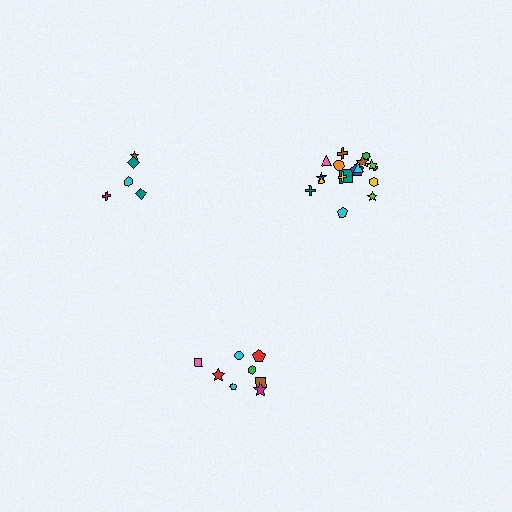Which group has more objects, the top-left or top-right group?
The top-right group.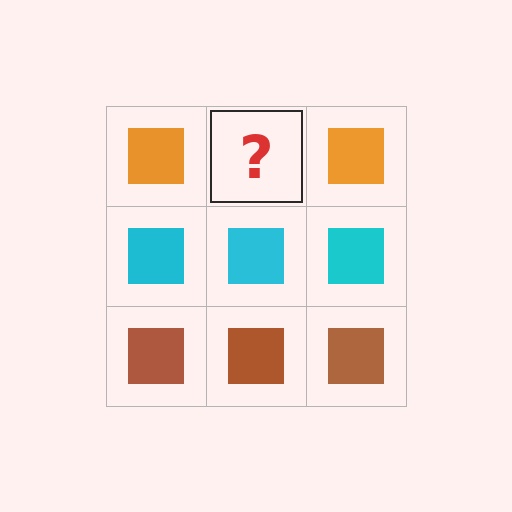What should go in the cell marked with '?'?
The missing cell should contain an orange square.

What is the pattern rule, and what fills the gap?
The rule is that each row has a consistent color. The gap should be filled with an orange square.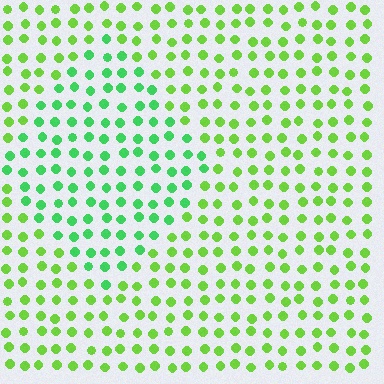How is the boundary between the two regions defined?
The boundary is defined purely by a slight shift in hue (about 33 degrees). Spacing, size, and orientation are identical on both sides.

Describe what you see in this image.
The image is filled with small lime elements in a uniform arrangement. A diamond-shaped region is visible where the elements are tinted to a slightly different hue, forming a subtle color boundary.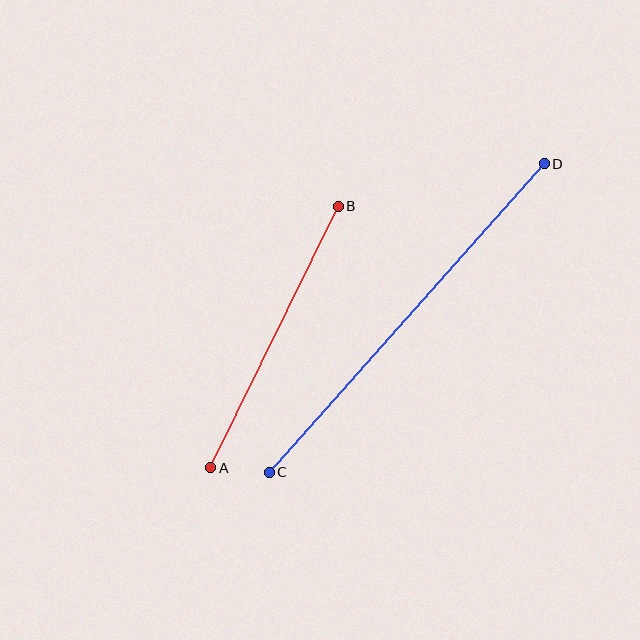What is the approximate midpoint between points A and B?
The midpoint is at approximately (274, 337) pixels.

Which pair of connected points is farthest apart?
Points C and D are farthest apart.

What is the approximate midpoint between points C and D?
The midpoint is at approximately (407, 318) pixels.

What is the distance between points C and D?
The distance is approximately 413 pixels.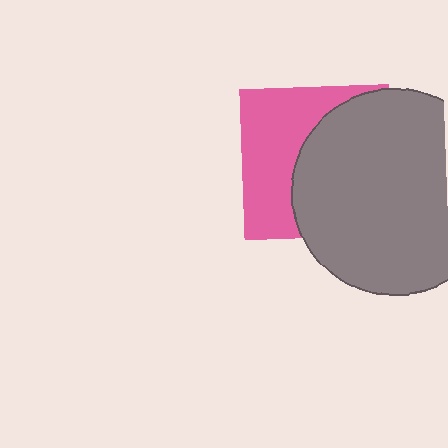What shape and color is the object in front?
The object in front is a gray circle.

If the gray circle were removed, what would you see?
You would see the complete pink square.